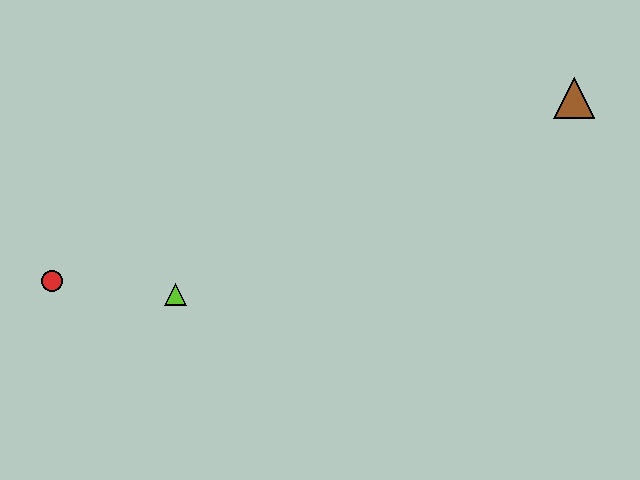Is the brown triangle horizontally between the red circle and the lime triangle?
No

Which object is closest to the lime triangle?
The red circle is closest to the lime triangle.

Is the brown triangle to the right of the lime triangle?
Yes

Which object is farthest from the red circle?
The brown triangle is farthest from the red circle.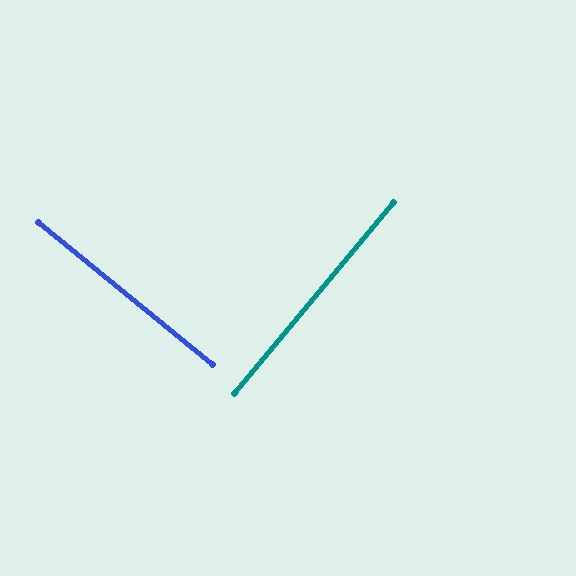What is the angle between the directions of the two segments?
Approximately 89 degrees.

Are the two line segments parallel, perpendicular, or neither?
Perpendicular — they meet at approximately 89°.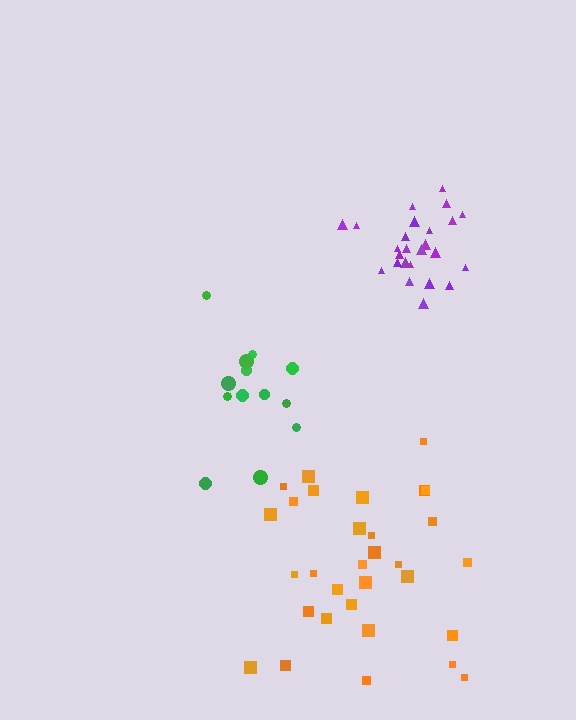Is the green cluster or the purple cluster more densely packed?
Purple.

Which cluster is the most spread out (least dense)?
Orange.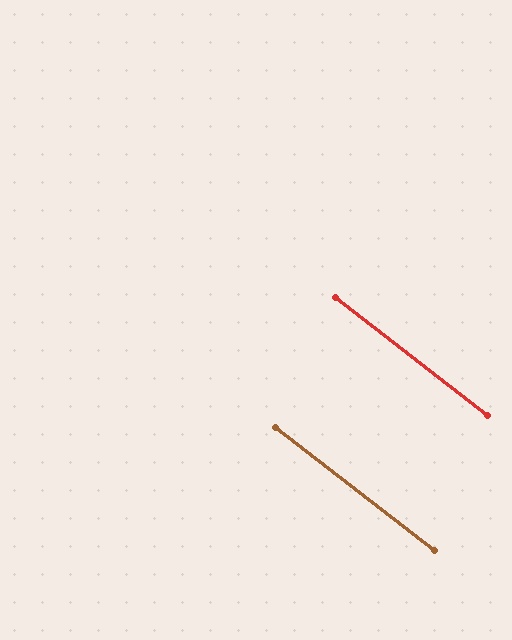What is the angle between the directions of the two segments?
Approximately 0 degrees.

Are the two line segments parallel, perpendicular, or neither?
Parallel — their directions differ by only 0.1°.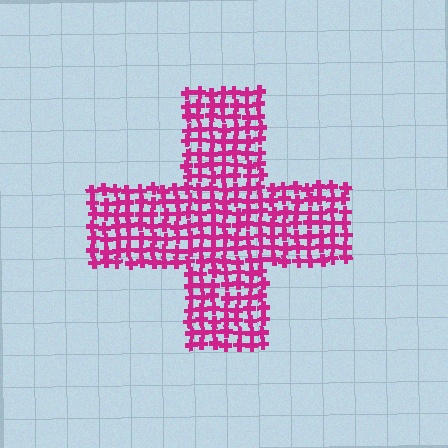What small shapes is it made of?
It is made of small crosses.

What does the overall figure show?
The overall figure shows a cross.